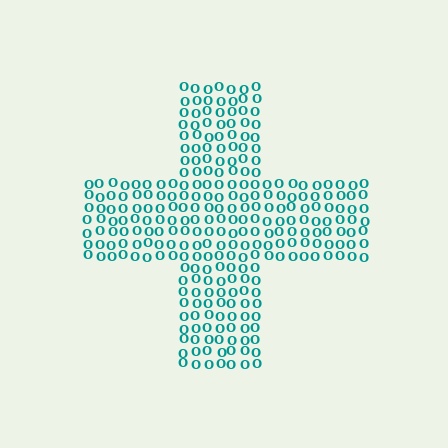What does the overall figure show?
The overall figure shows a cross.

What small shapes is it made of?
It is made of small letter O's.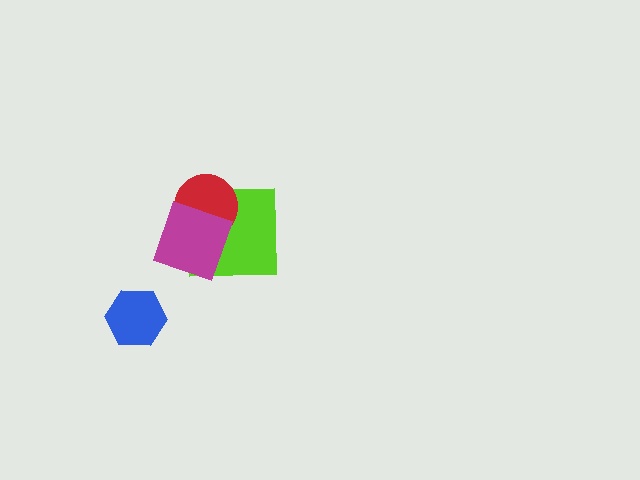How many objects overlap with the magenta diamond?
2 objects overlap with the magenta diamond.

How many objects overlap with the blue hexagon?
0 objects overlap with the blue hexagon.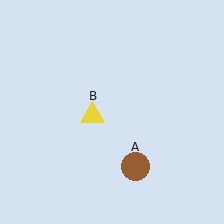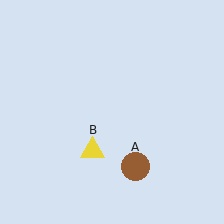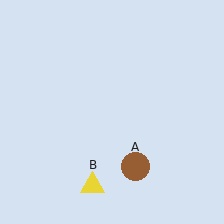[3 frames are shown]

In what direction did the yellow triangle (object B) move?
The yellow triangle (object B) moved down.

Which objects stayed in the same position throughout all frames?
Brown circle (object A) remained stationary.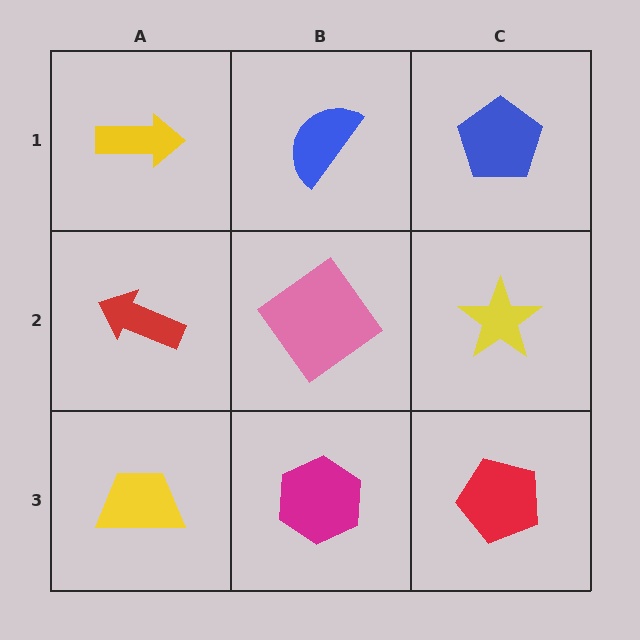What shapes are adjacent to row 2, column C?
A blue pentagon (row 1, column C), a red pentagon (row 3, column C), a pink diamond (row 2, column B).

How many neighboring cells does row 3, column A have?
2.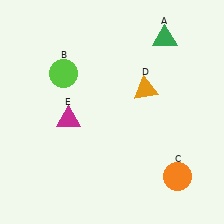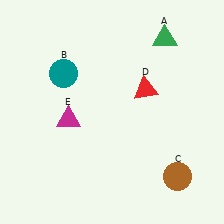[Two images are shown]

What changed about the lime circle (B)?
In Image 1, B is lime. In Image 2, it changed to teal.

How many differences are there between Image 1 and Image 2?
There are 3 differences between the two images.